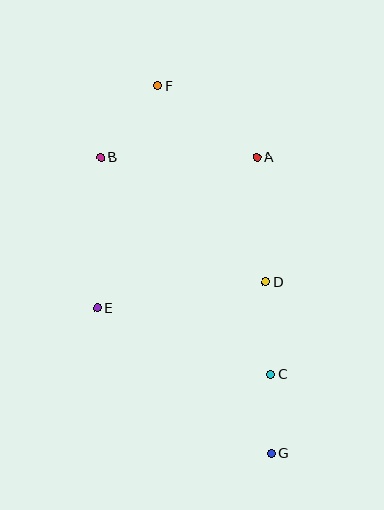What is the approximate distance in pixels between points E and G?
The distance between E and G is approximately 227 pixels.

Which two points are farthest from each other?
Points F and G are farthest from each other.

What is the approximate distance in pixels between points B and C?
The distance between B and C is approximately 276 pixels.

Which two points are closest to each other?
Points C and G are closest to each other.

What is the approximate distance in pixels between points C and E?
The distance between C and E is approximately 186 pixels.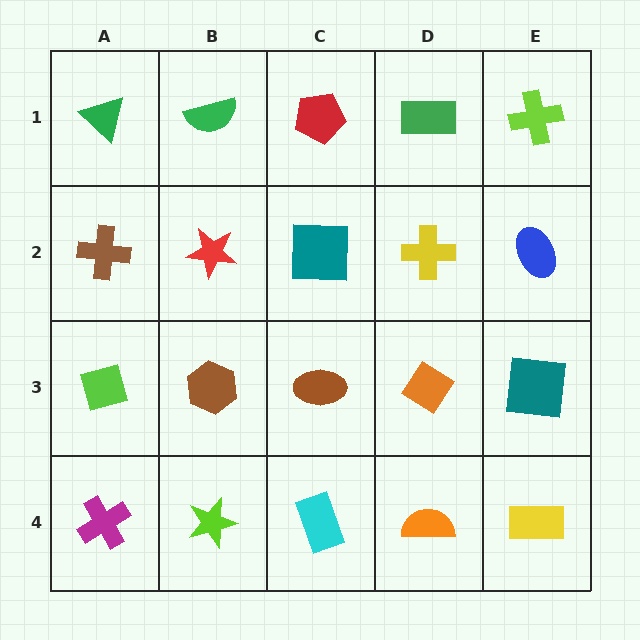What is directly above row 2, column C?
A red pentagon.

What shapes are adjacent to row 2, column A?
A green triangle (row 1, column A), a lime diamond (row 3, column A), a red star (row 2, column B).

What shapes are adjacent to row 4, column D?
An orange diamond (row 3, column D), a cyan rectangle (row 4, column C), a yellow rectangle (row 4, column E).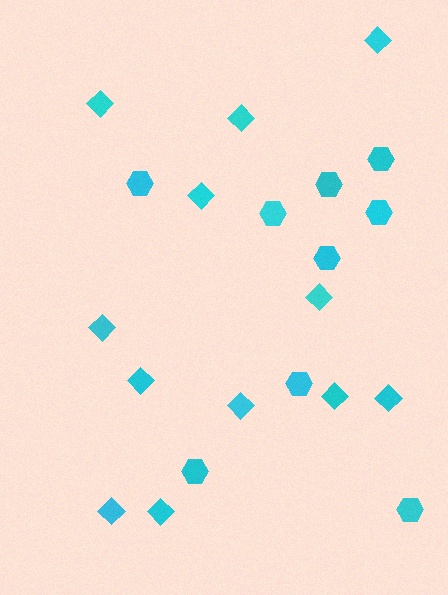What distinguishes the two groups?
There are 2 groups: one group of diamonds (12) and one group of hexagons (9).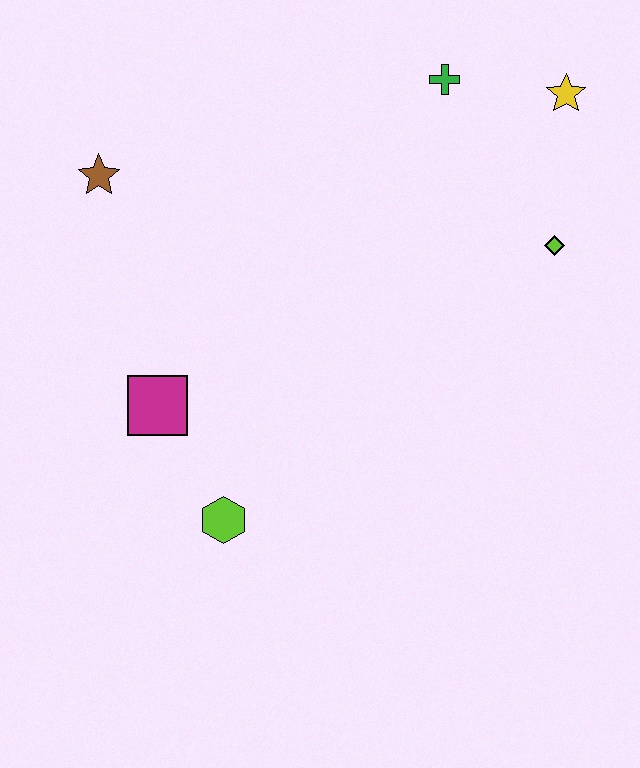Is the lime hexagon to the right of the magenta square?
Yes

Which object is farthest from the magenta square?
The yellow star is farthest from the magenta square.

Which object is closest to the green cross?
The yellow star is closest to the green cross.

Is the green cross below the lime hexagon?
No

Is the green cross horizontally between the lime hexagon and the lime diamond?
Yes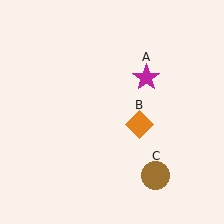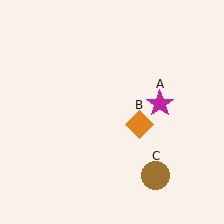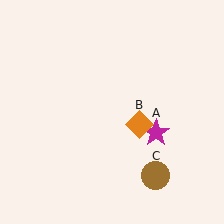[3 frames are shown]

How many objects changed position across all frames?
1 object changed position: magenta star (object A).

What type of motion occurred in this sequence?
The magenta star (object A) rotated clockwise around the center of the scene.